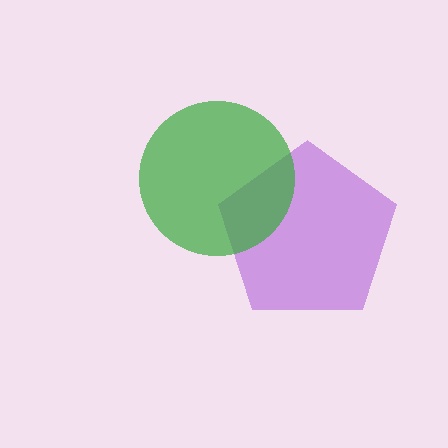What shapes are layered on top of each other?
The layered shapes are: a purple pentagon, a green circle.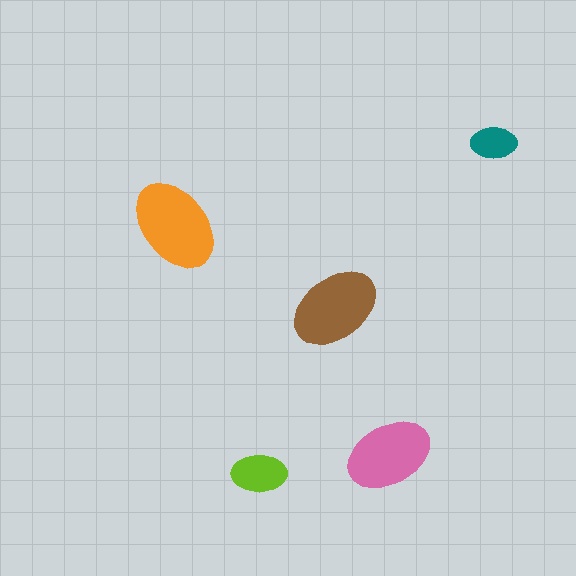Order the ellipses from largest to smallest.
the orange one, the brown one, the pink one, the lime one, the teal one.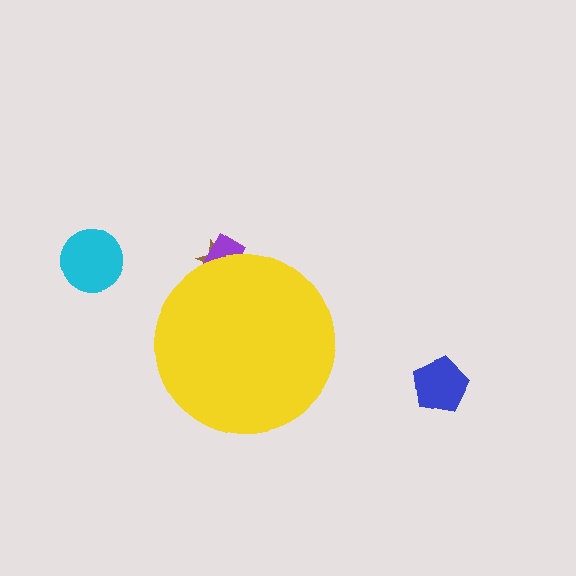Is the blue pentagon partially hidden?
No, the blue pentagon is fully visible.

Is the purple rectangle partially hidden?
Yes, the purple rectangle is partially hidden behind the yellow circle.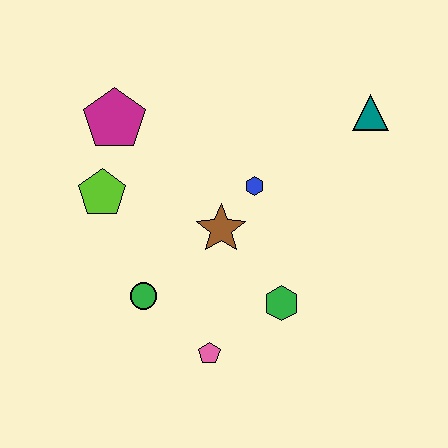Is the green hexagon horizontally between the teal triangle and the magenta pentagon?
Yes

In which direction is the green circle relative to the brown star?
The green circle is to the left of the brown star.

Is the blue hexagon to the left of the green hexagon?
Yes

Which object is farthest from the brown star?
The teal triangle is farthest from the brown star.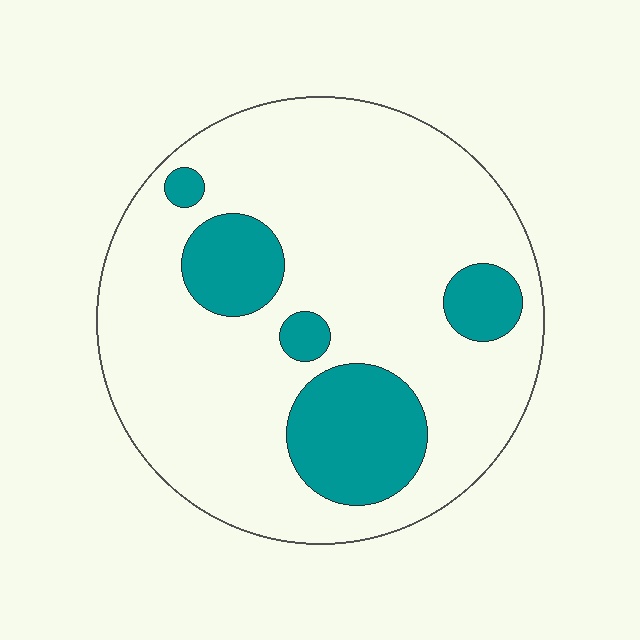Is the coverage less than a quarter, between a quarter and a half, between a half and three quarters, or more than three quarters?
Less than a quarter.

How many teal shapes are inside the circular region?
5.